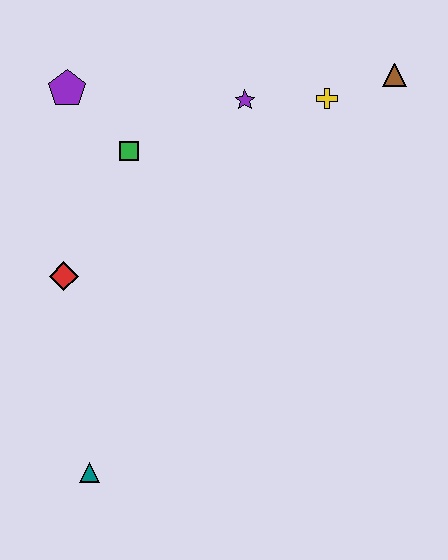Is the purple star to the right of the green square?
Yes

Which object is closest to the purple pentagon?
The green square is closest to the purple pentagon.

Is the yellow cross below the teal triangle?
No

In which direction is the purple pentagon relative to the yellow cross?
The purple pentagon is to the left of the yellow cross.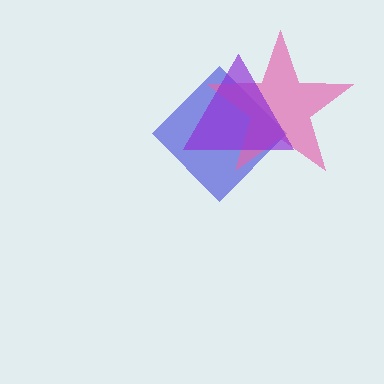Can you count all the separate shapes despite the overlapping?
Yes, there are 3 separate shapes.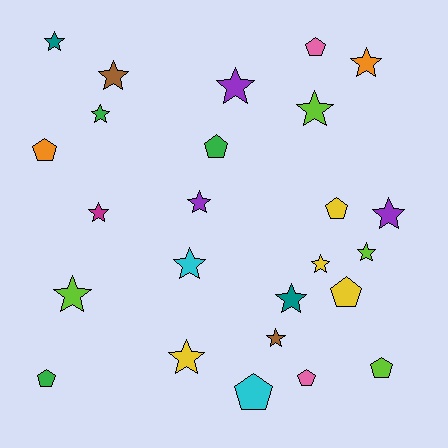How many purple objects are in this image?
There are 3 purple objects.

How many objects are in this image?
There are 25 objects.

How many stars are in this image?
There are 16 stars.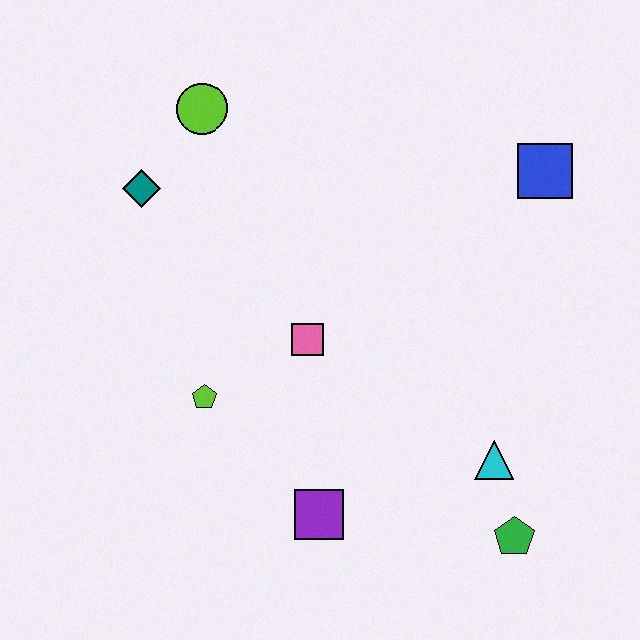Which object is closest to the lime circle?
The teal diamond is closest to the lime circle.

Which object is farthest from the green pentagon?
The lime circle is farthest from the green pentagon.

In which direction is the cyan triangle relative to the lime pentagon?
The cyan triangle is to the right of the lime pentagon.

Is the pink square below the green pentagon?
No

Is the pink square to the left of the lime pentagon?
No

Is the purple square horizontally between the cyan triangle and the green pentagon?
No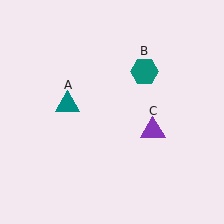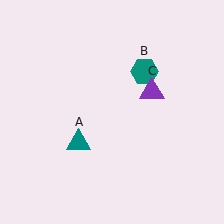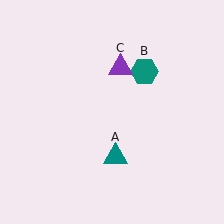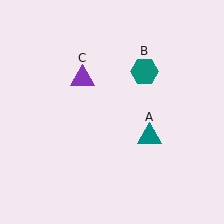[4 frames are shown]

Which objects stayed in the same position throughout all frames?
Teal hexagon (object B) remained stationary.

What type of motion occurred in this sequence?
The teal triangle (object A), purple triangle (object C) rotated counterclockwise around the center of the scene.